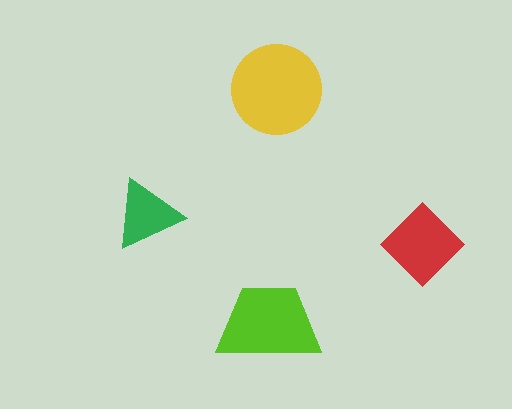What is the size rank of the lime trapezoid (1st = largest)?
2nd.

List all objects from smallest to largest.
The green triangle, the red diamond, the lime trapezoid, the yellow circle.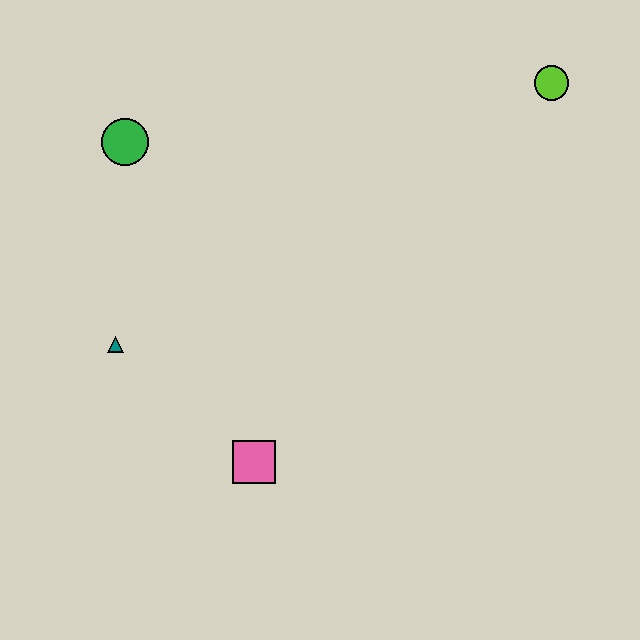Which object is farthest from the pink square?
The lime circle is farthest from the pink square.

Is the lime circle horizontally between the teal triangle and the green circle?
No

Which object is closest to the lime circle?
The green circle is closest to the lime circle.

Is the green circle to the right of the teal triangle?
Yes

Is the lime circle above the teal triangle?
Yes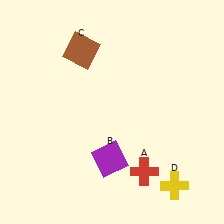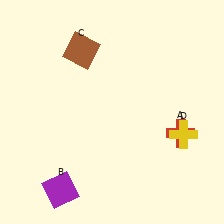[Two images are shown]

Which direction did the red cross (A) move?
The red cross (A) moved up.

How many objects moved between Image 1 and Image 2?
3 objects moved between the two images.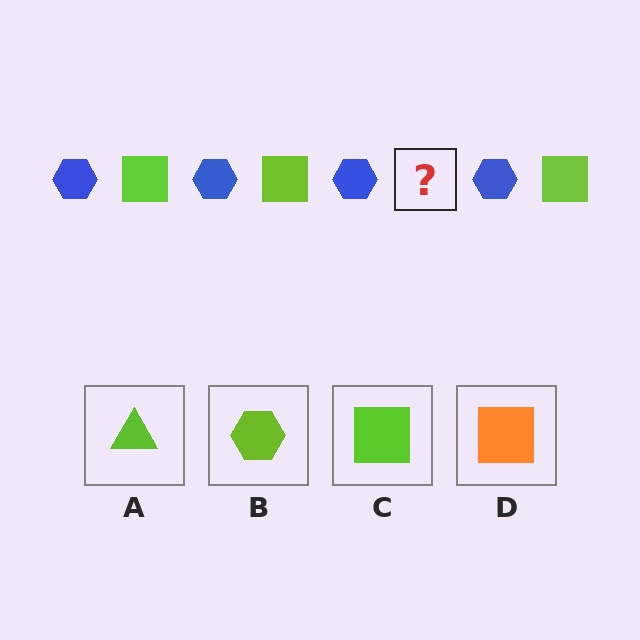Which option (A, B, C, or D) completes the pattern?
C.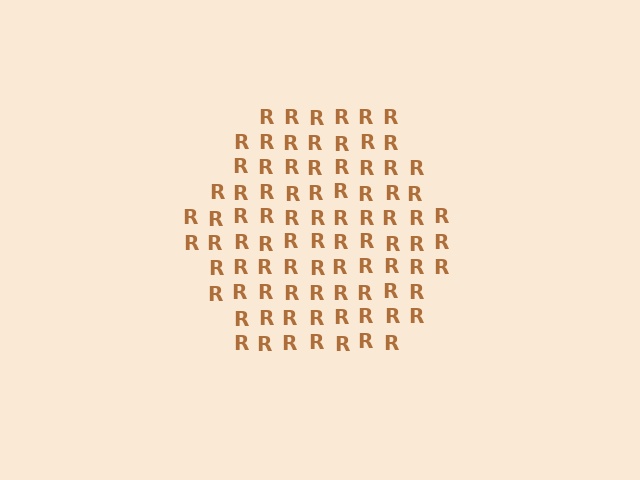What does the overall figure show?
The overall figure shows a hexagon.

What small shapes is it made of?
It is made of small letter R's.